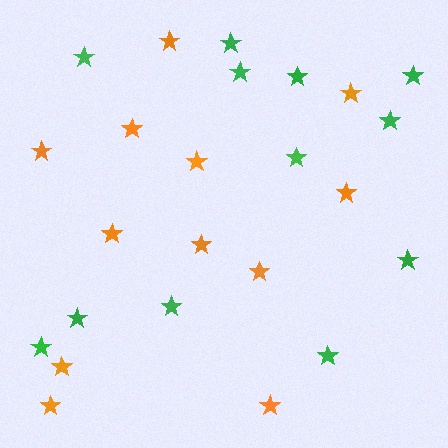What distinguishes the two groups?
There are 2 groups: one group of orange stars (12) and one group of green stars (12).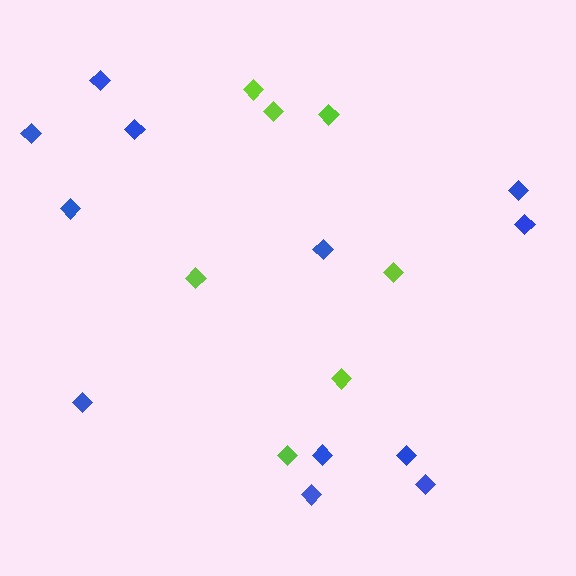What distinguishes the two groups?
There are 2 groups: one group of lime diamonds (7) and one group of blue diamonds (12).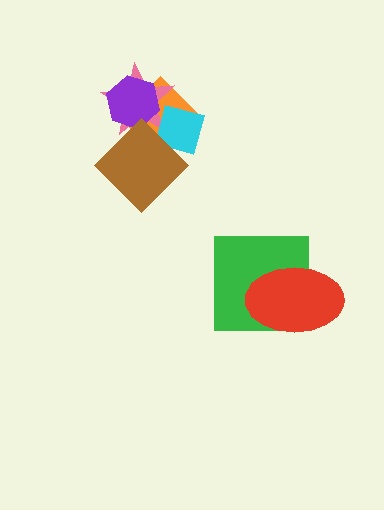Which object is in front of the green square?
The red ellipse is in front of the green square.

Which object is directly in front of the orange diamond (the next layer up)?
The pink star is directly in front of the orange diamond.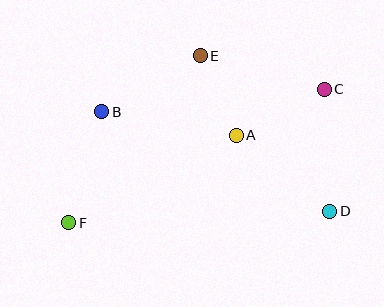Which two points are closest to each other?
Points A and E are closest to each other.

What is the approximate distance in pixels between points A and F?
The distance between A and F is approximately 189 pixels.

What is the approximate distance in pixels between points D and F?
The distance between D and F is approximately 261 pixels.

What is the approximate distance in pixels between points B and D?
The distance between B and D is approximately 249 pixels.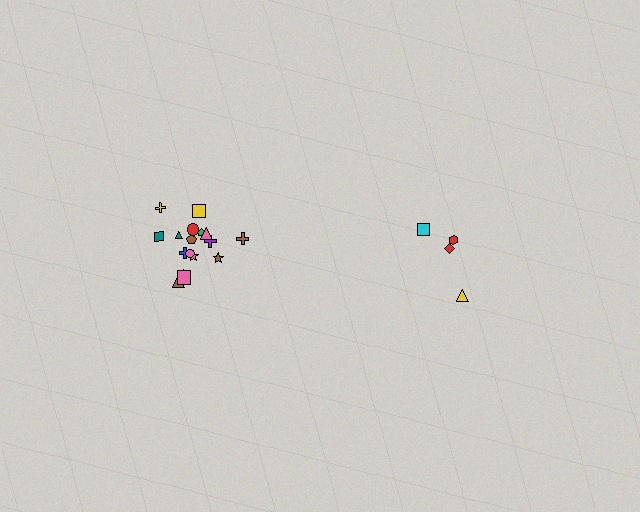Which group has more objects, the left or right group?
The left group.